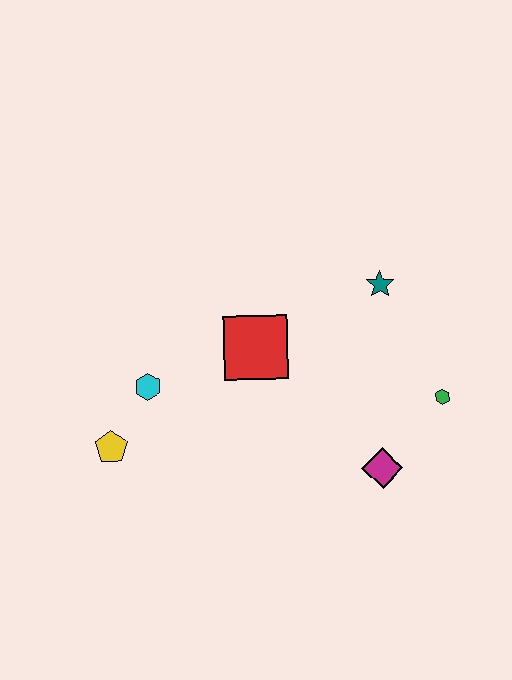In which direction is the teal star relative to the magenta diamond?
The teal star is above the magenta diamond.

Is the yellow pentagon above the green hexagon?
No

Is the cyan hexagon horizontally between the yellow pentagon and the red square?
Yes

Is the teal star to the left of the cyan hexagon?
No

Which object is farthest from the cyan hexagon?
The green hexagon is farthest from the cyan hexagon.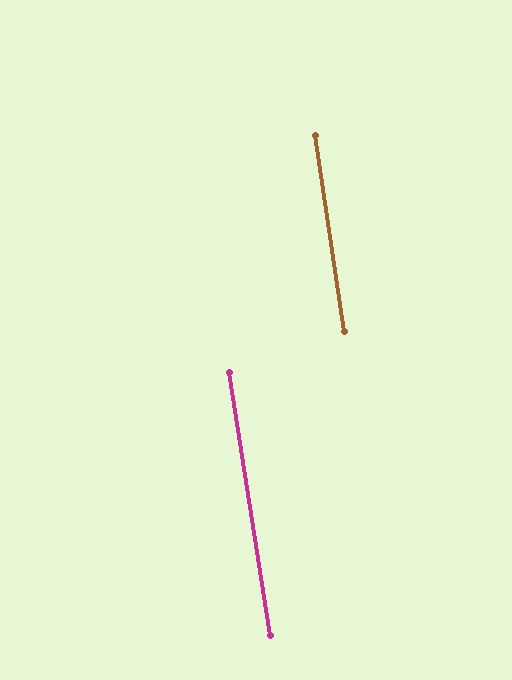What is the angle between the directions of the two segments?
Approximately 0 degrees.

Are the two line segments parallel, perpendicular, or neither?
Parallel — their directions differ by only 0.3°.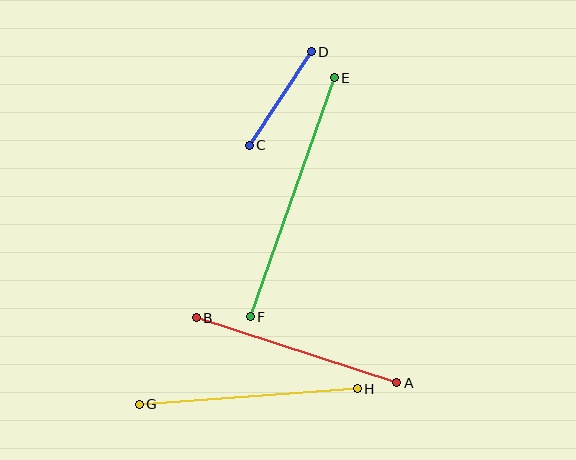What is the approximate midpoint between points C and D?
The midpoint is at approximately (280, 98) pixels.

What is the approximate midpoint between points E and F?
The midpoint is at approximately (292, 197) pixels.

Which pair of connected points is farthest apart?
Points E and F are farthest apart.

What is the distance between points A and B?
The distance is approximately 211 pixels.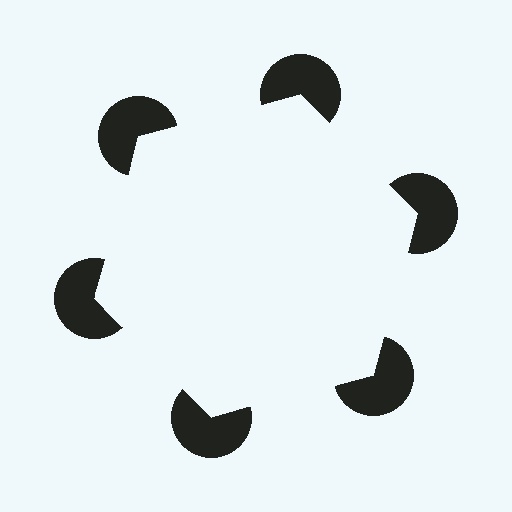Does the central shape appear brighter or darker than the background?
It typically appears slightly brighter than the background, even though no actual brightness change is drawn.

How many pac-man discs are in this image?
There are 6 — one at each vertex of the illusory hexagon.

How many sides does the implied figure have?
6 sides.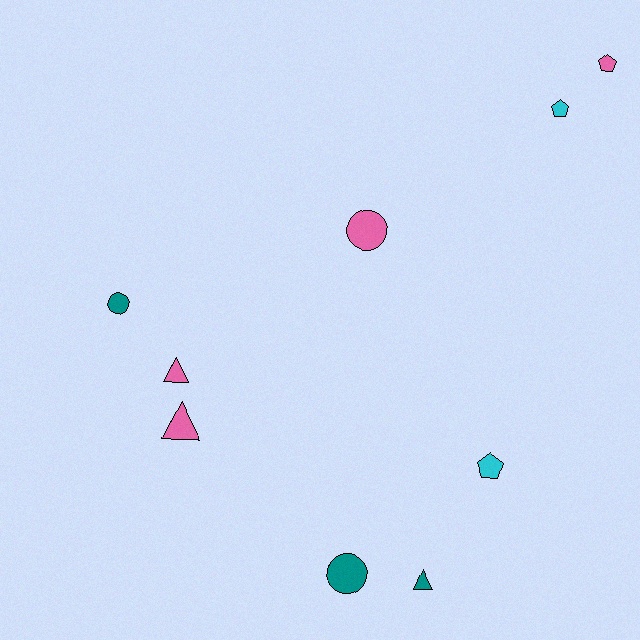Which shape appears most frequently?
Triangle, with 3 objects.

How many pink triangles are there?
There are 2 pink triangles.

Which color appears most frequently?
Pink, with 4 objects.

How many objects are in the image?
There are 9 objects.